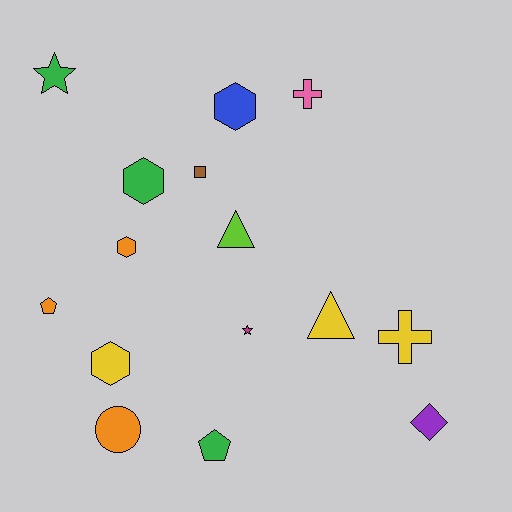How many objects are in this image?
There are 15 objects.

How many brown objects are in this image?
There is 1 brown object.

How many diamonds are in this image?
There is 1 diamond.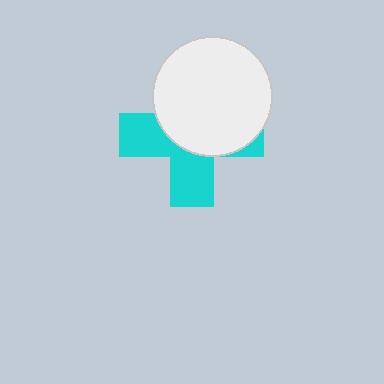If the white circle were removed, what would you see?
You would see the complete cyan cross.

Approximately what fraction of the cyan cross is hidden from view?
Roughly 55% of the cyan cross is hidden behind the white circle.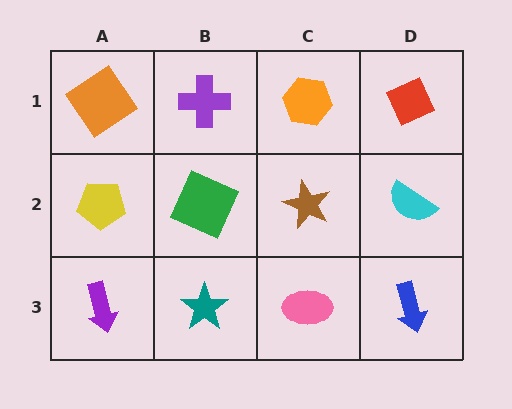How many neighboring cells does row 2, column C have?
4.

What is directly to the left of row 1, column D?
An orange hexagon.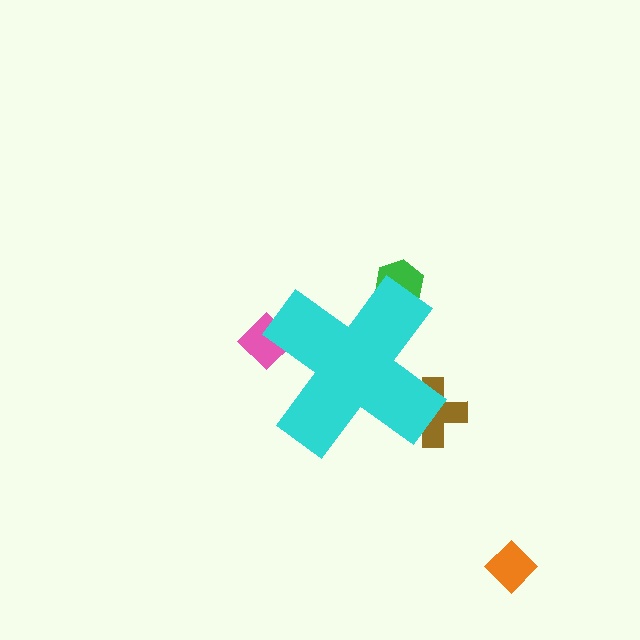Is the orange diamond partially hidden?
No, the orange diamond is fully visible.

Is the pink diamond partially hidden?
Yes, the pink diamond is partially hidden behind the cyan cross.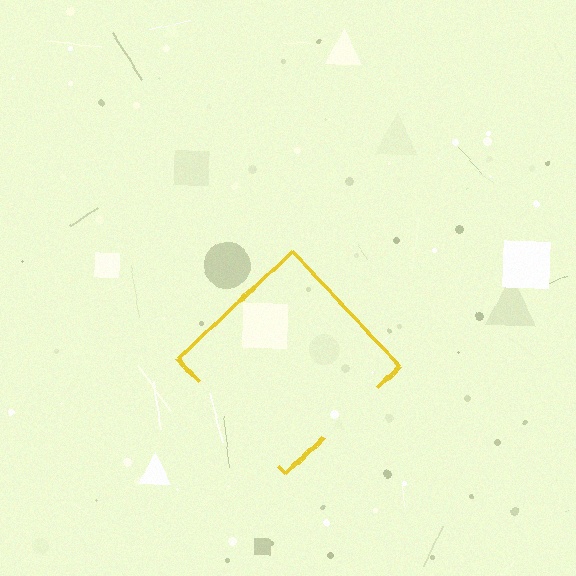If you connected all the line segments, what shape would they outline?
They would outline a diamond.